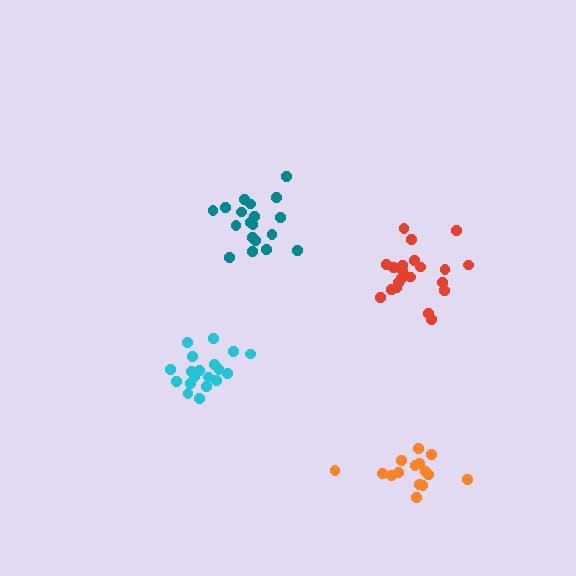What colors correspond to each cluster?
The clusters are colored: cyan, teal, orange, red.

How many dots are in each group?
Group 1: 19 dots, Group 2: 19 dots, Group 3: 15 dots, Group 4: 21 dots (74 total).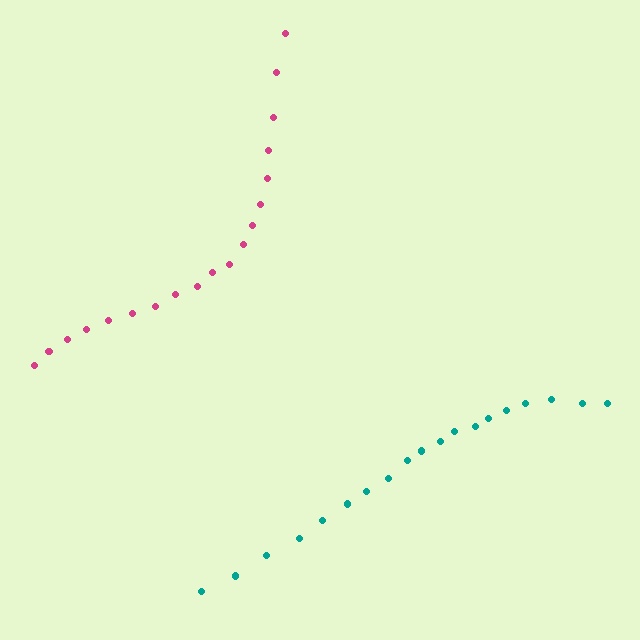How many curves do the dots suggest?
There are 2 distinct paths.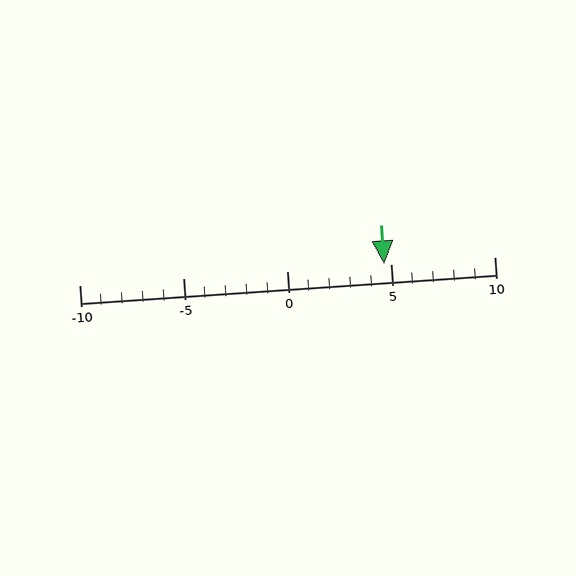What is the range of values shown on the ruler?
The ruler shows values from -10 to 10.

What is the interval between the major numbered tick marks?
The major tick marks are spaced 5 units apart.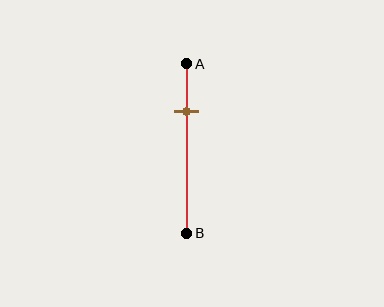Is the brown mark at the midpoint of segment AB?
No, the mark is at about 30% from A, not at the 50% midpoint.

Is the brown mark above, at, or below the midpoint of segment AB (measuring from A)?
The brown mark is above the midpoint of segment AB.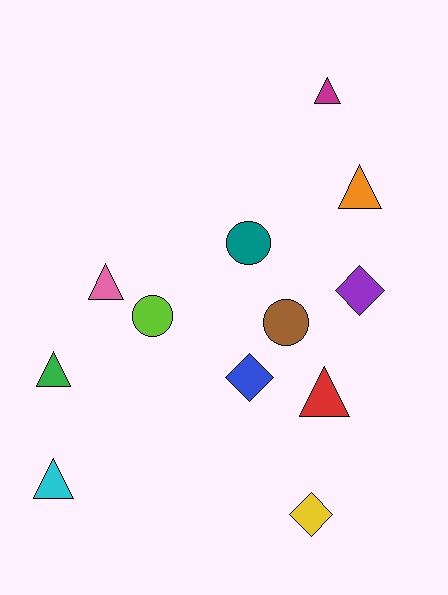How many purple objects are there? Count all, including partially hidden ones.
There is 1 purple object.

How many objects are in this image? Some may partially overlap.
There are 12 objects.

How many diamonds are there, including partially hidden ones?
There are 3 diamonds.